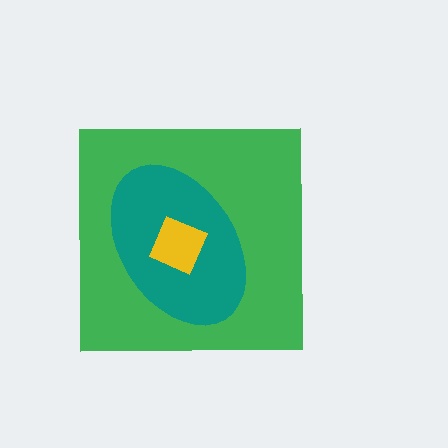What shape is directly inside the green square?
The teal ellipse.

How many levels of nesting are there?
3.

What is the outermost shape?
The green square.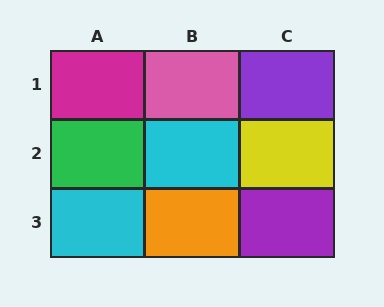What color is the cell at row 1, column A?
Magenta.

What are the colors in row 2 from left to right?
Green, cyan, yellow.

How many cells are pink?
1 cell is pink.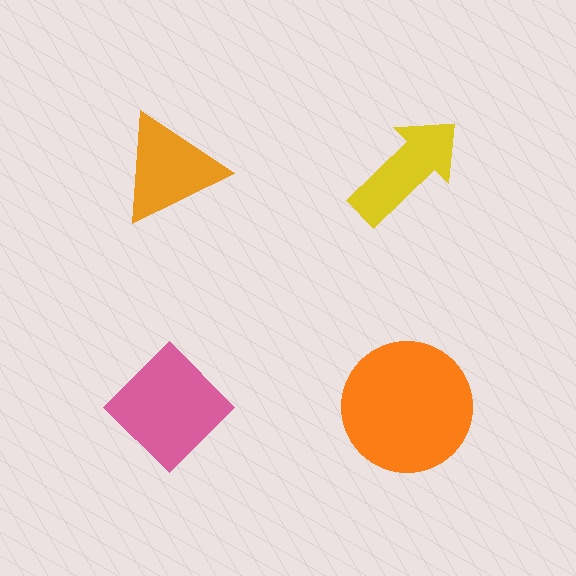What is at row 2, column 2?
An orange circle.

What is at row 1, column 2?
A yellow arrow.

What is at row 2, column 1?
A pink diamond.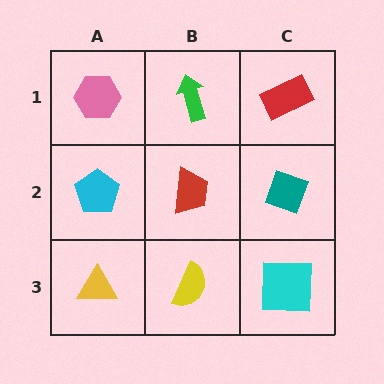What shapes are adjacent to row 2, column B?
A green arrow (row 1, column B), a yellow semicircle (row 3, column B), a cyan pentagon (row 2, column A), a teal diamond (row 2, column C).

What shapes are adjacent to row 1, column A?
A cyan pentagon (row 2, column A), a green arrow (row 1, column B).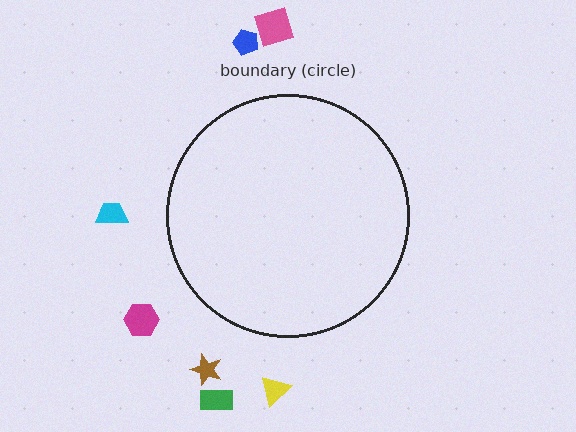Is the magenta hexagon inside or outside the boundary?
Outside.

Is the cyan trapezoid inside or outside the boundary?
Outside.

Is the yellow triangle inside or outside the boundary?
Outside.